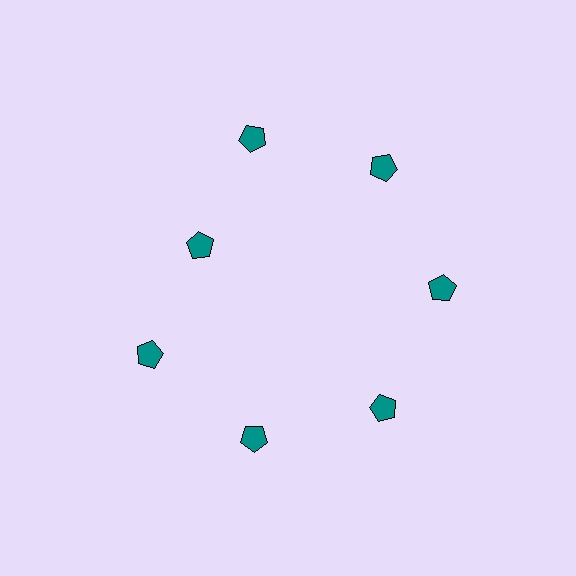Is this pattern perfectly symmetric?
No. The 7 teal pentagons are arranged in a ring, but one element near the 10 o'clock position is pulled inward toward the center, breaking the 7-fold rotational symmetry.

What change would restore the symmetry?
The symmetry would be restored by moving it outward, back onto the ring so that all 7 pentagons sit at equal angles and equal distance from the center.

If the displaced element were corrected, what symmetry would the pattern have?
It would have 7-fold rotational symmetry — the pattern would map onto itself every 51 degrees.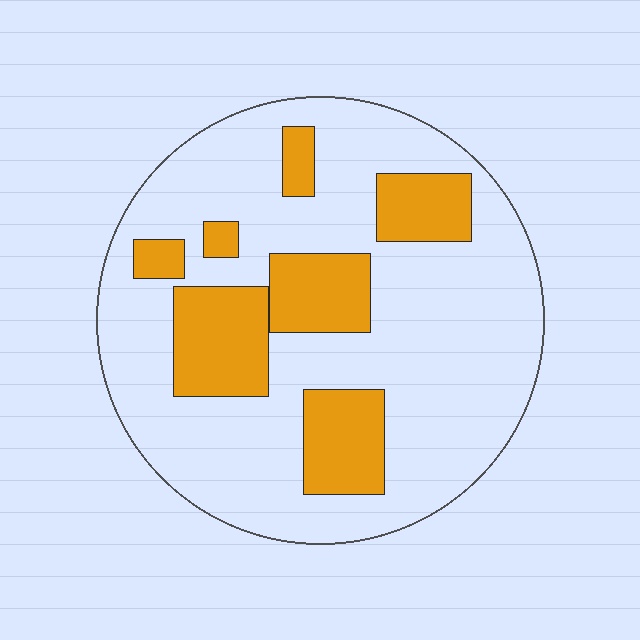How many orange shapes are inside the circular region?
7.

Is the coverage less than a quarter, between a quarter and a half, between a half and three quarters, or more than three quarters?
Between a quarter and a half.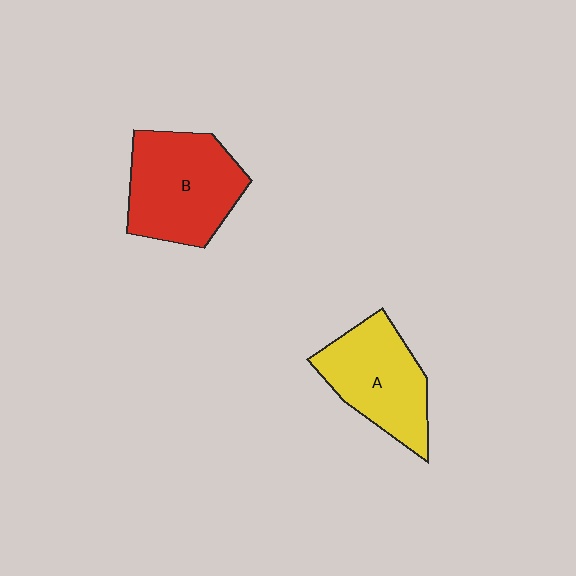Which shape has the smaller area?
Shape A (yellow).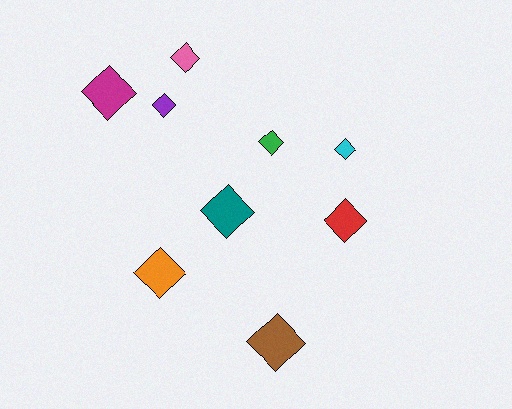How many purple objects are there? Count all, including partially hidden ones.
There is 1 purple object.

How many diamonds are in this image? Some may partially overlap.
There are 9 diamonds.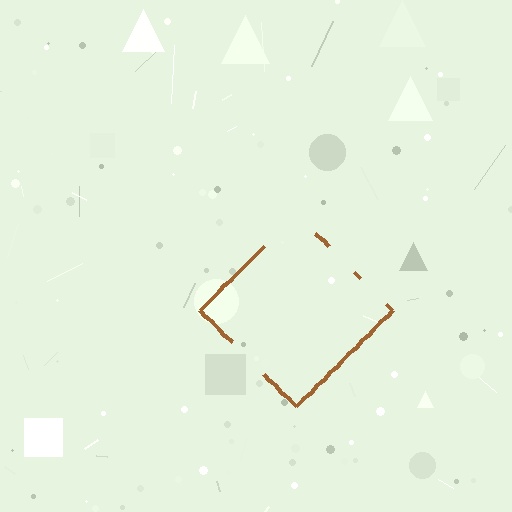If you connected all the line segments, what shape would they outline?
They would outline a diamond.